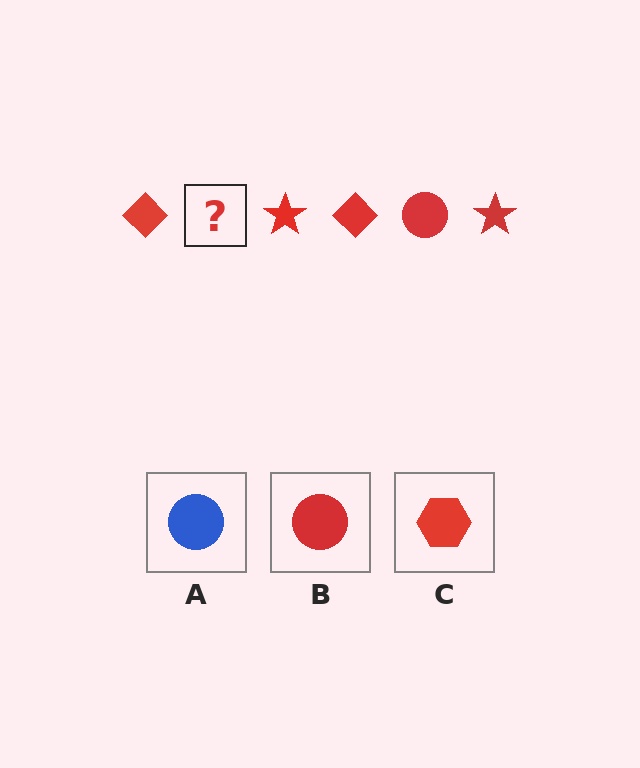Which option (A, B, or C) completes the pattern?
B.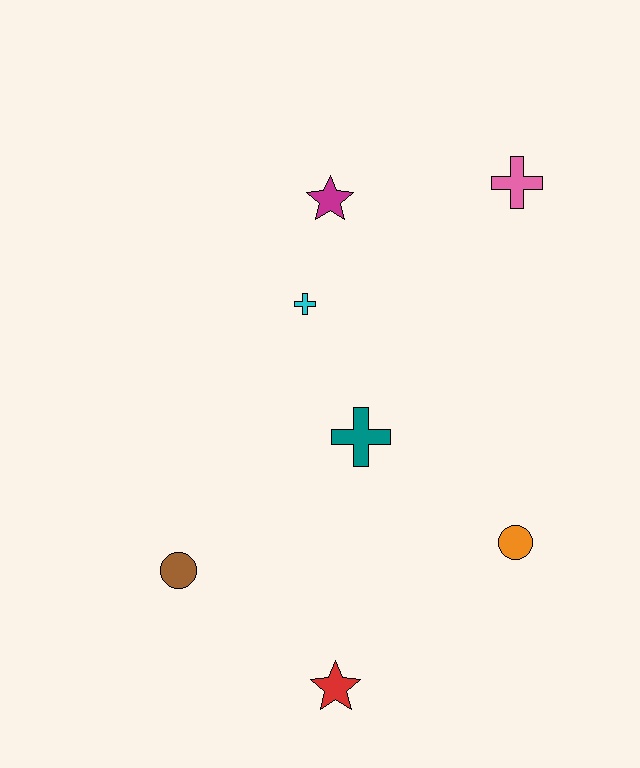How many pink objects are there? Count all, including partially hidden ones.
There is 1 pink object.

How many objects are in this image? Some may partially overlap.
There are 7 objects.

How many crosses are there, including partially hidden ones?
There are 3 crosses.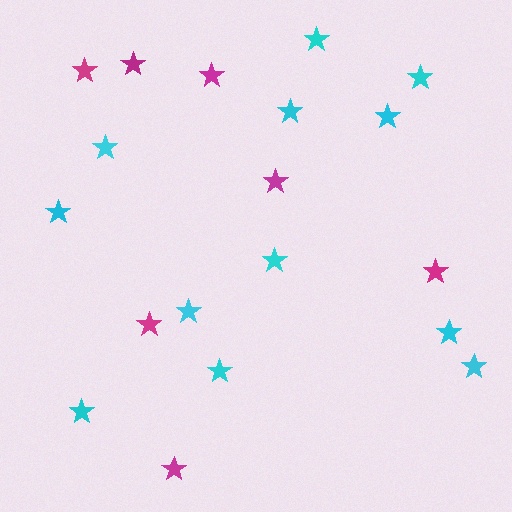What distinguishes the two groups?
There are 2 groups: one group of magenta stars (7) and one group of cyan stars (12).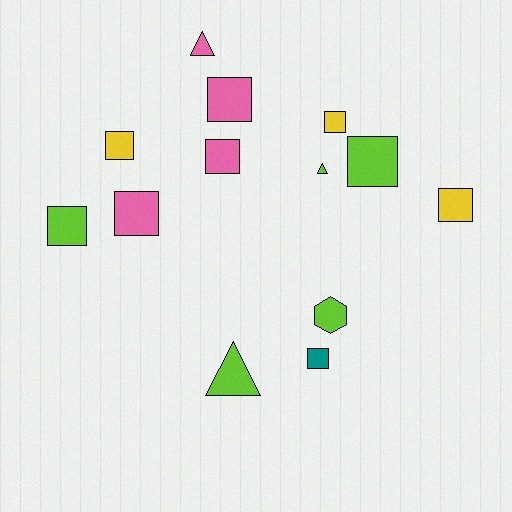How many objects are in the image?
There are 13 objects.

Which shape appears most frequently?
Square, with 9 objects.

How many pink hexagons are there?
There are no pink hexagons.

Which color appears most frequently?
Lime, with 5 objects.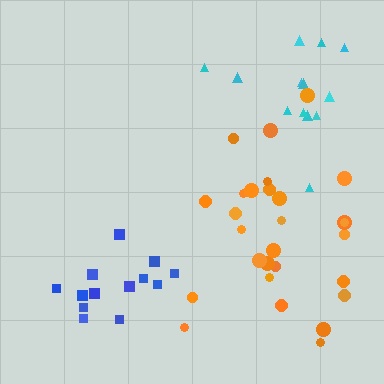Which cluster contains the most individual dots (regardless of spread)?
Orange (28).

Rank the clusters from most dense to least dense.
cyan, blue, orange.